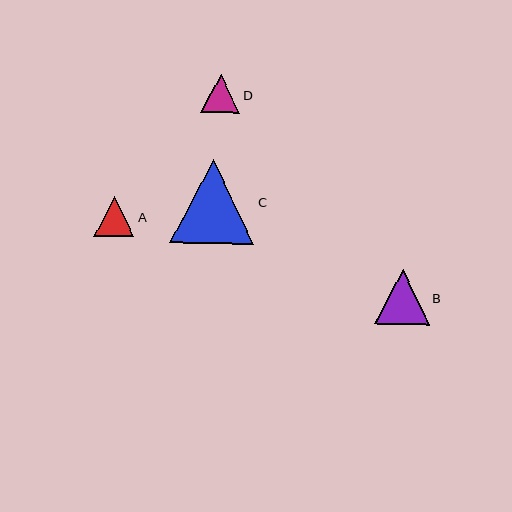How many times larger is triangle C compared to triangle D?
Triangle C is approximately 2.2 times the size of triangle D.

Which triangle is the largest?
Triangle C is the largest with a size of approximately 84 pixels.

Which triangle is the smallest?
Triangle D is the smallest with a size of approximately 39 pixels.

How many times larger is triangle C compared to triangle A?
Triangle C is approximately 2.1 times the size of triangle A.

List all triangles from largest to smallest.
From largest to smallest: C, B, A, D.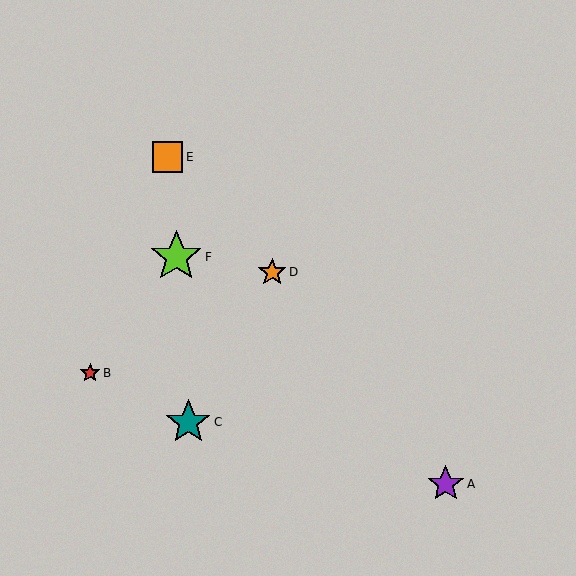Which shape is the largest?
The lime star (labeled F) is the largest.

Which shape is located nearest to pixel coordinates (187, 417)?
The teal star (labeled C) at (188, 422) is nearest to that location.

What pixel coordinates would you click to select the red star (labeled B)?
Click at (90, 373) to select the red star B.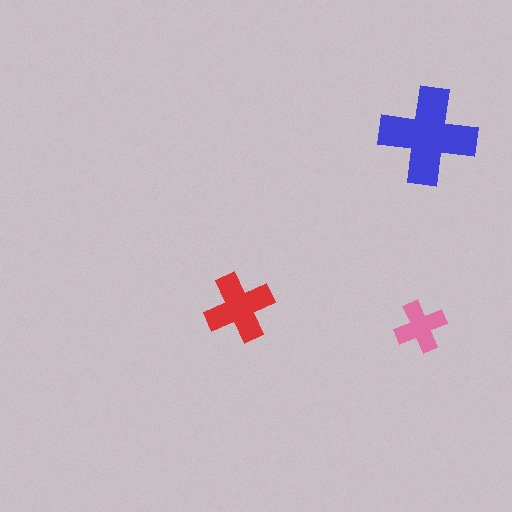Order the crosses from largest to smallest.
the blue one, the red one, the pink one.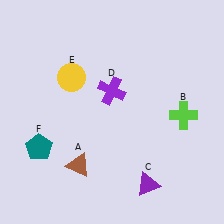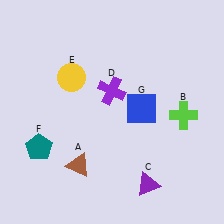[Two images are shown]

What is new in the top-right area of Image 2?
A blue square (G) was added in the top-right area of Image 2.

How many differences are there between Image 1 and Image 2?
There is 1 difference between the two images.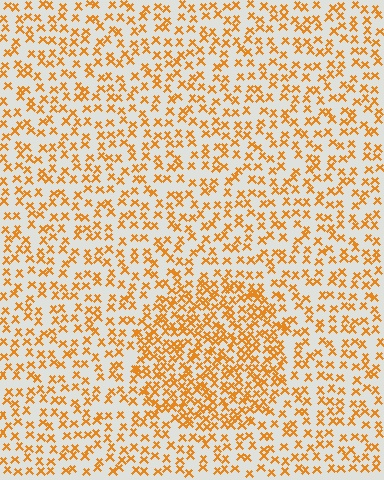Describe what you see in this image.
The image contains small orange elements arranged at two different densities. A circle-shaped region is visible where the elements are more densely packed than the surrounding area.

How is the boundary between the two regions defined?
The boundary is defined by a change in element density (approximately 1.9x ratio). All elements are the same color, size, and shape.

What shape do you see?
I see a circle.